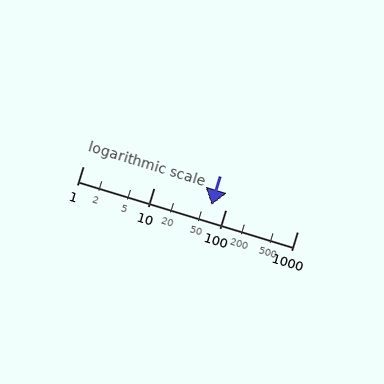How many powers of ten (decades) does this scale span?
The scale spans 3 decades, from 1 to 1000.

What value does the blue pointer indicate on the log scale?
The pointer indicates approximately 64.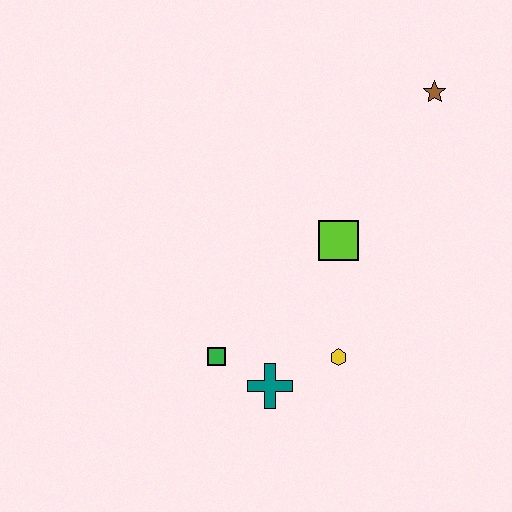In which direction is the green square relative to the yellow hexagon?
The green square is to the left of the yellow hexagon.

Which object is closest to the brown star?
The lime square is closest to the brown star.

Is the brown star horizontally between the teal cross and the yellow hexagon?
No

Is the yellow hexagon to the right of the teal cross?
Yes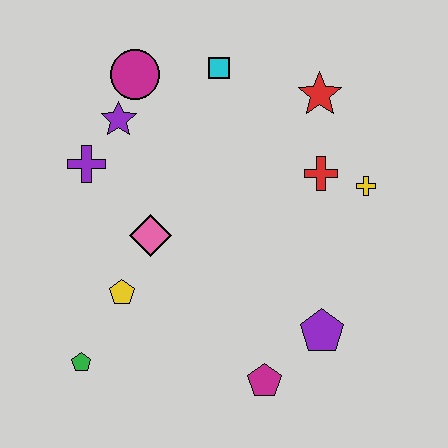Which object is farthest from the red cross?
The green pentagon is farthest from the red cross.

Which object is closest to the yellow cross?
The red cross is closest to the yellow cross.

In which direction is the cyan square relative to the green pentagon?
The cyan square is above the green pentagon.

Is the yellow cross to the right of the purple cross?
Yes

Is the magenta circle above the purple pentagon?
Yes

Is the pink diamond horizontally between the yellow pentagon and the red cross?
Yes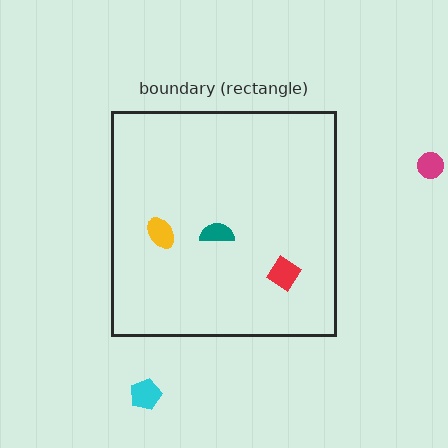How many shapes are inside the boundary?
3 inside, 2 outside.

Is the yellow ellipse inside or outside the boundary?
Inside.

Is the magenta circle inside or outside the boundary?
Outside.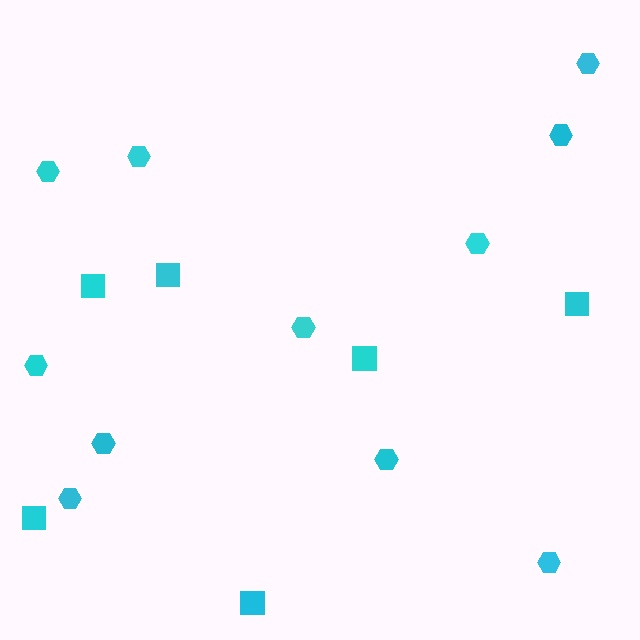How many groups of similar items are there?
There are 2 groups: one group of squares (6) and one group of hexagons (11).